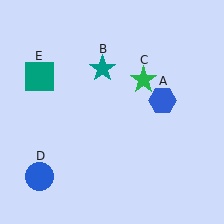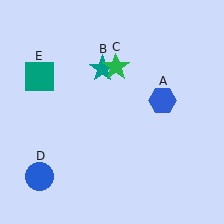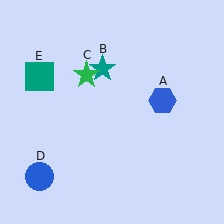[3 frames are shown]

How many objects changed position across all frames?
1 object changed position: green star (object C).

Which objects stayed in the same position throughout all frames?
Blue hexagon (object A) and teal star (object B) and blue circle (object D) and teal square (object E) remained stationary.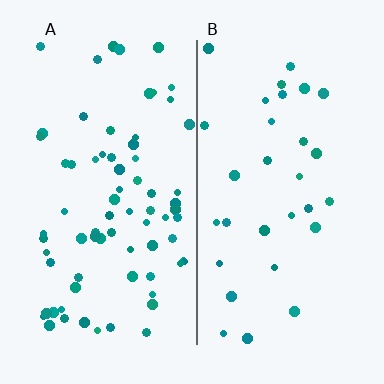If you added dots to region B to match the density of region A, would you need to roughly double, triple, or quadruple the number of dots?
Approximately double.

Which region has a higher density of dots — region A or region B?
A (the left).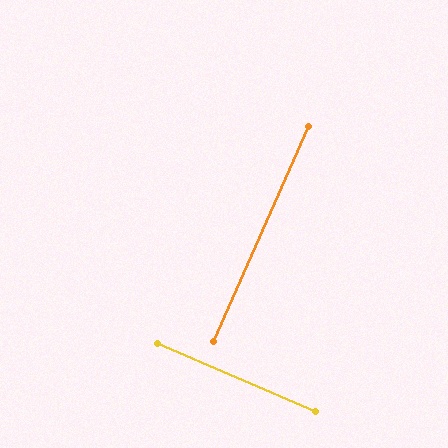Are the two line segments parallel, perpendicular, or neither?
Perpendicular — they meet at approximately 89°.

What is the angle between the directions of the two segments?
Approximately 89 degrees.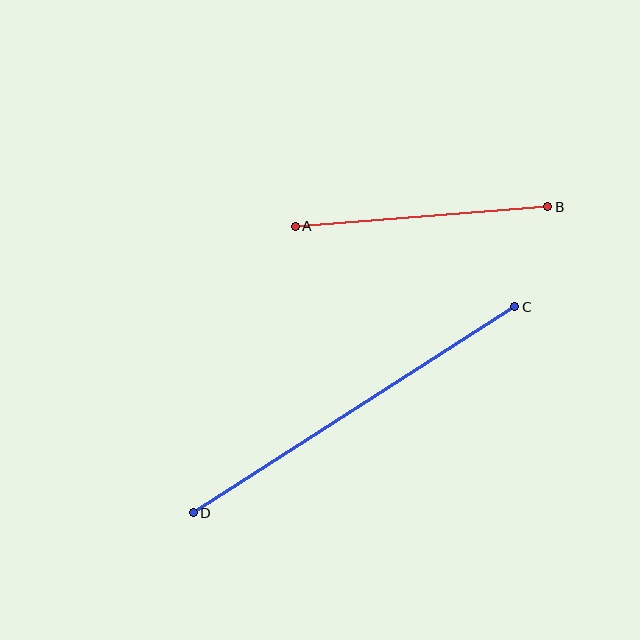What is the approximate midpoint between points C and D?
The midpoint is at approximately (354, 410) pixels.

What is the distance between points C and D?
The distance is approximately 382 pixels.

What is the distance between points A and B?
The distance is approximately 253 pixels.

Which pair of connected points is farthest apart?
Points C and D are farthest apart.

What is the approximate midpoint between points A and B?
The midpoint is at approximately (421, 217) pixels.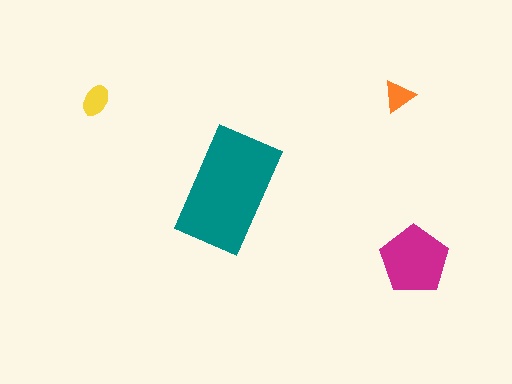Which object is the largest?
The teal rectangle.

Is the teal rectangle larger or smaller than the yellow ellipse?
Larger.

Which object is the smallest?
The orange triangle.